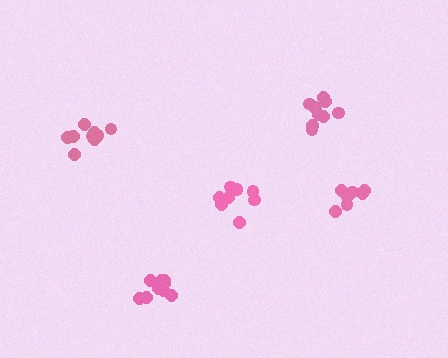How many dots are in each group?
Group 1: 9 dots, Group 2: 8 dots, Group 3: 10 dots, Group 4: 10 dots, Group 5: 7 dots (44 total).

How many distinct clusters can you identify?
There are 5 distinct clusters.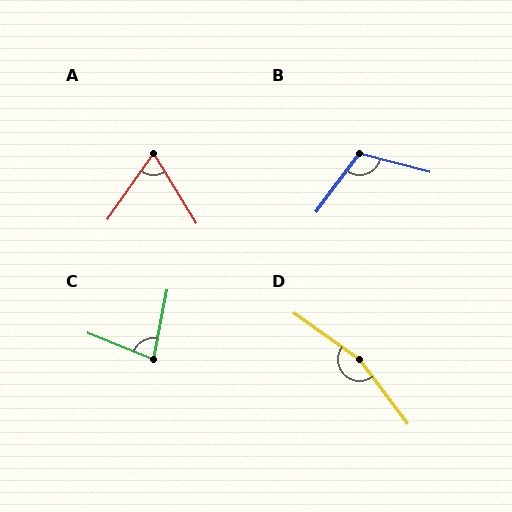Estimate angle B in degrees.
Approximately 112 degrees.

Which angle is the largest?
D, at approximately 163 degrees.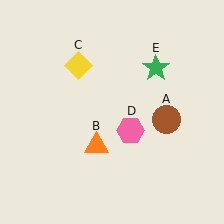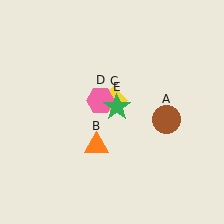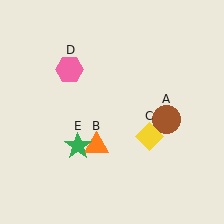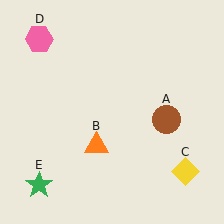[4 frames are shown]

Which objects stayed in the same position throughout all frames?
Brown circle (object A) and orange triangle (object B) remained stationary.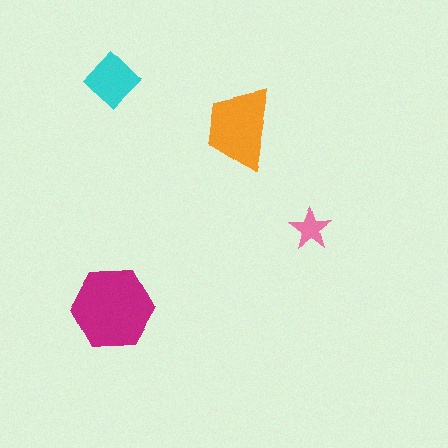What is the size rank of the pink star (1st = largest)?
4th.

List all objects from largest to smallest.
The magenta hexagon, the orange trapezoid, the cyan diamond, the pink star.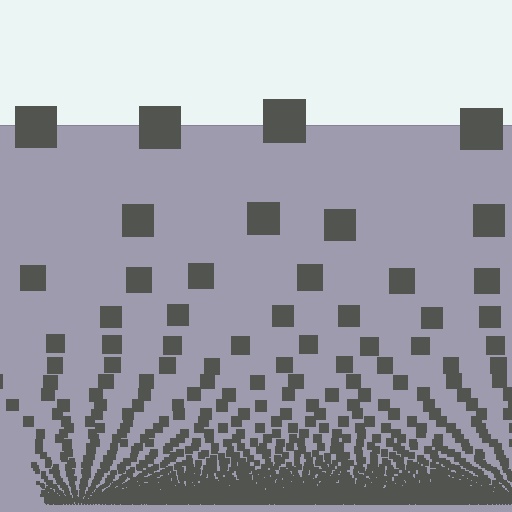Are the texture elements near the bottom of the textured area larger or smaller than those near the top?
Smaller. The gradient is inverted — elements near the bottom are smaller and denser.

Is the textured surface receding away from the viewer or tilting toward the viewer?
The surface appears to tilt toward the viewer. Texture elements get larger and sparser toward the top.